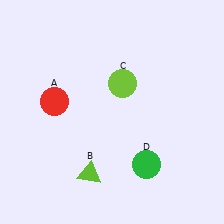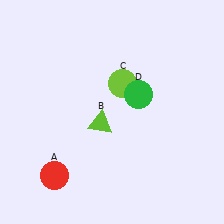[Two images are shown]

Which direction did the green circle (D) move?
The green circle (D) moved up.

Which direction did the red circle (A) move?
The red circle (A) moved down.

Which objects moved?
The objects that moved are: the red circle (A), the lime triangle (B), the green circle (D).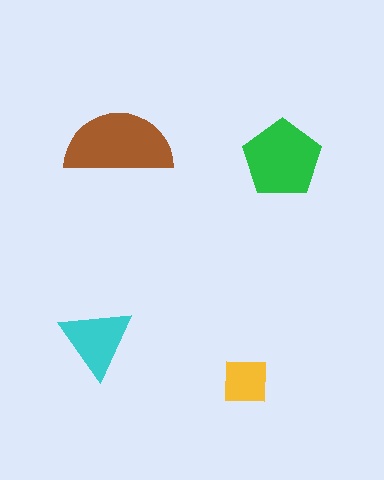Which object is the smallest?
The yellow square.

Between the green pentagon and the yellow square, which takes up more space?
The green pentagon.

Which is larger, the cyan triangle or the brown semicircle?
The brown semicircle.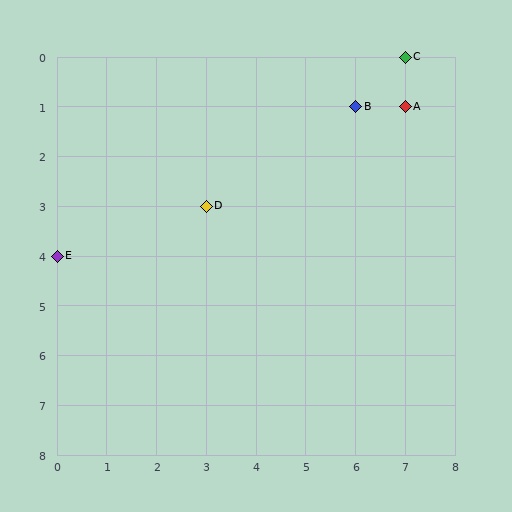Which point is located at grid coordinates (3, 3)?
Point D is at (3, 3).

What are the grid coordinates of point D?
Point D is at grid coordinates (3, 3).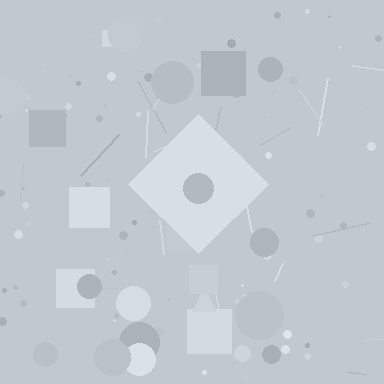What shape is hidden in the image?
A diamond is hidden in the image.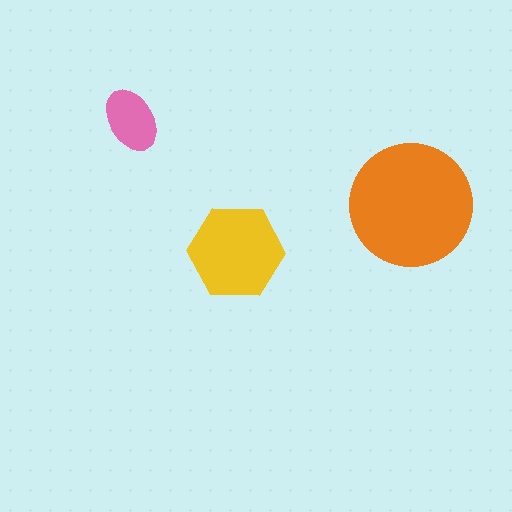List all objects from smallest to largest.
The pink ellipse, the yellow hexagon, the orange circle.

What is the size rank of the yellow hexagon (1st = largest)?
2nd.